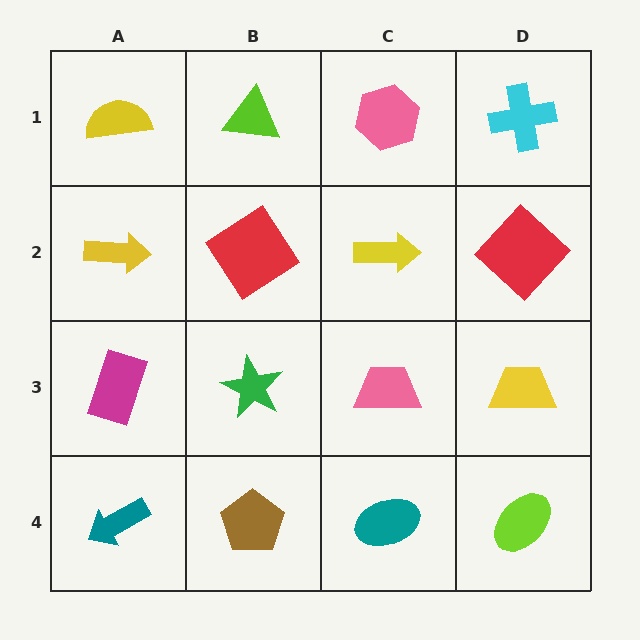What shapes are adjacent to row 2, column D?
A cyan cross (row 1, column D), a yellow trapezoid (row 3, column D), a yellow arrow (row 2, column C).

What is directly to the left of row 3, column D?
A pink trapezoid.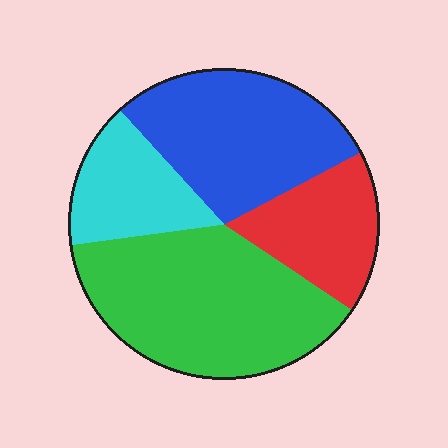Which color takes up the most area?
Green, at roughly 40%.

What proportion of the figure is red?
Red takes up about one sixth (1/6) of the figure.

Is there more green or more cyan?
Green.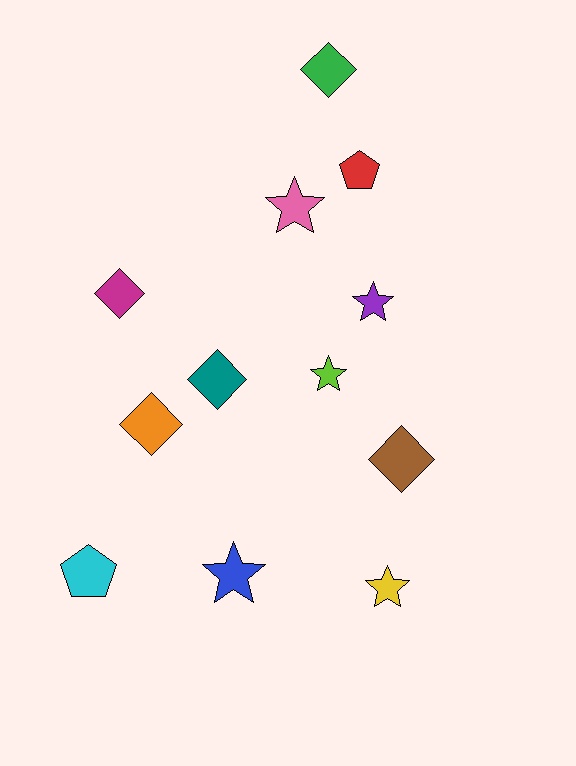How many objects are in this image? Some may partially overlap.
There are 12 objects.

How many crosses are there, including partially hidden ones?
There are no crosses.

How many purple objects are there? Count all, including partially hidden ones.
There is 1 purple object.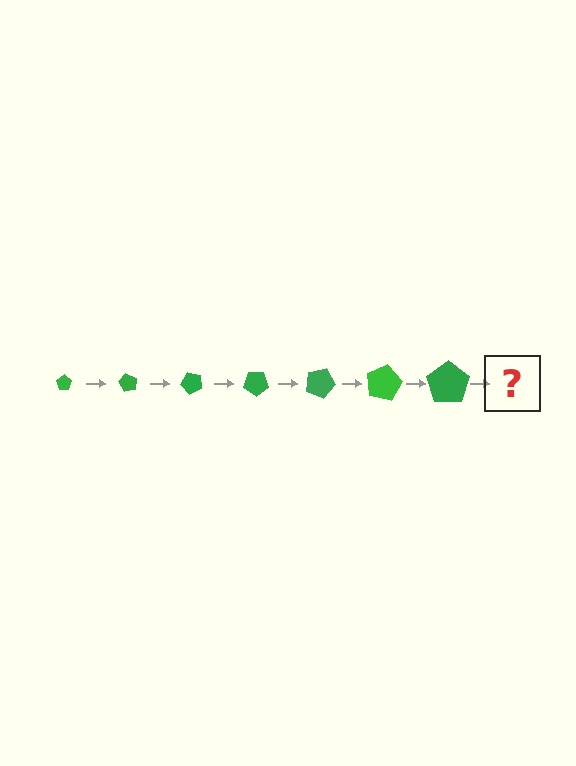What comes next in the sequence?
The next element should be a pentagon, larger than the previous one and rotated 420 degrees from the start.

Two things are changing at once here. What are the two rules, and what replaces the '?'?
The two rules are that the pentagon grows larger each step and it rotates 60 degrees each step. The '?' should be a pentagon, larger than the previous one and rotated 420 degrees from the start.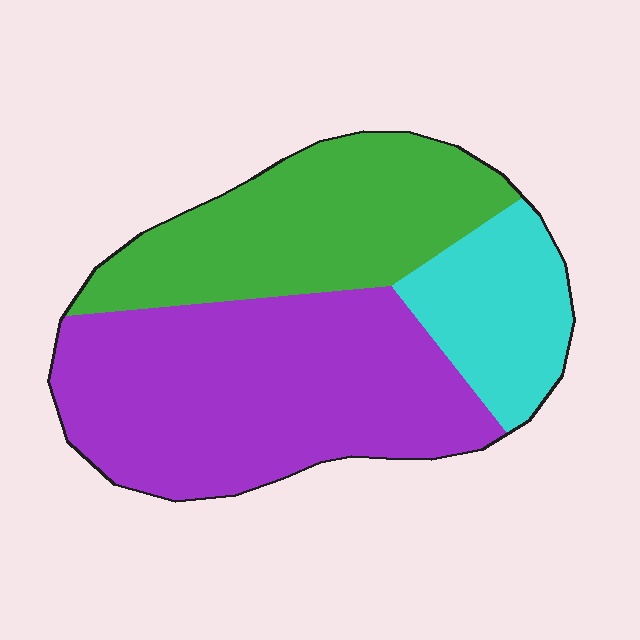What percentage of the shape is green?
Green covers around 35% of the shape.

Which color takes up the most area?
Purple, at roughly 50%.